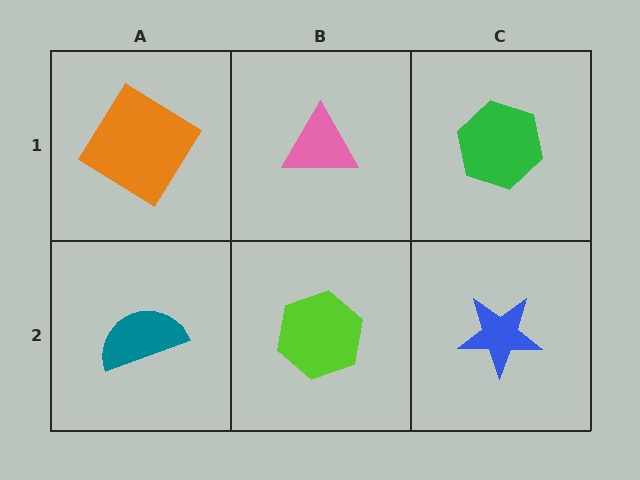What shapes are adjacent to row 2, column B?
A pink triangle (row 1, column B), a teal semicircle (row 2, column A), a blue star (row 2, column C).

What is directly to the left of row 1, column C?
A pink triangle.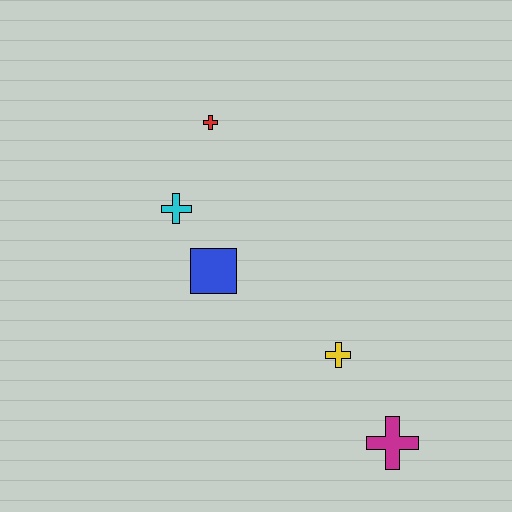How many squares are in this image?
There is 1 square.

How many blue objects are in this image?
There is 1 blue object.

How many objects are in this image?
There are 5 objects.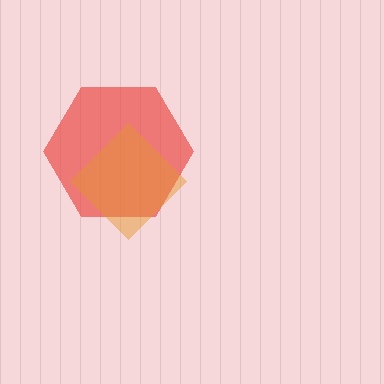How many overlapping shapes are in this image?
There are 2 overlapping shapes in the image.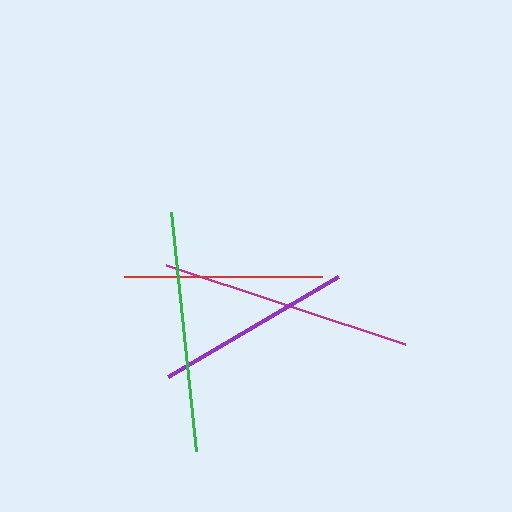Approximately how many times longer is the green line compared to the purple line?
The green line is approximately 1.2 times the length of the purple line.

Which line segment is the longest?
The magenta line is the longest at approximately 252 pixels.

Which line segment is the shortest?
The purple line is the shortest at approximately 197 pixels.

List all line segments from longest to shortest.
From longest to shortest: magenta, green, red, purple.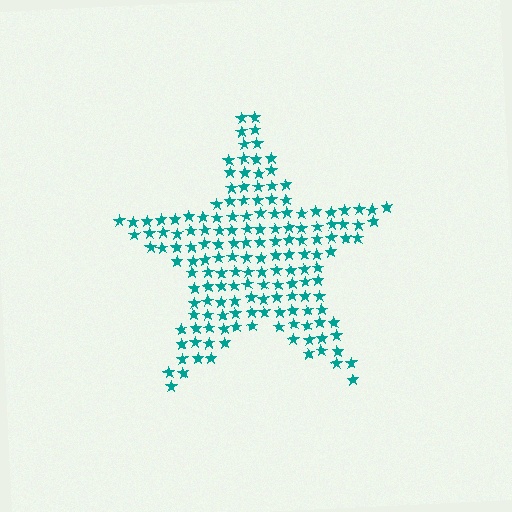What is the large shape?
The large shape is a star.